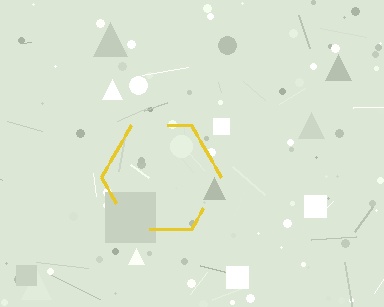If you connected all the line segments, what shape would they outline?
They would outline a hexagon.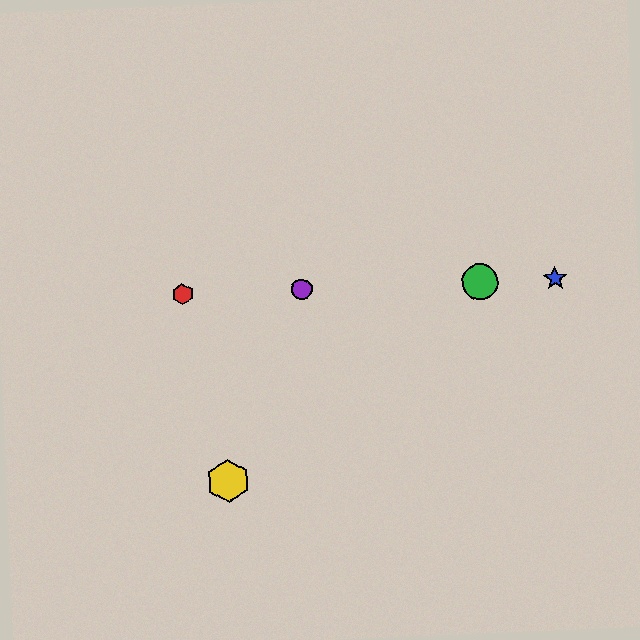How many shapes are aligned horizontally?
4 shapes (the red hexagon, the blue star, the green circle, the purple circle) are aligned horizontally.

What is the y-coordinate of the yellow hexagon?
The yellow hexagon is at y≈481.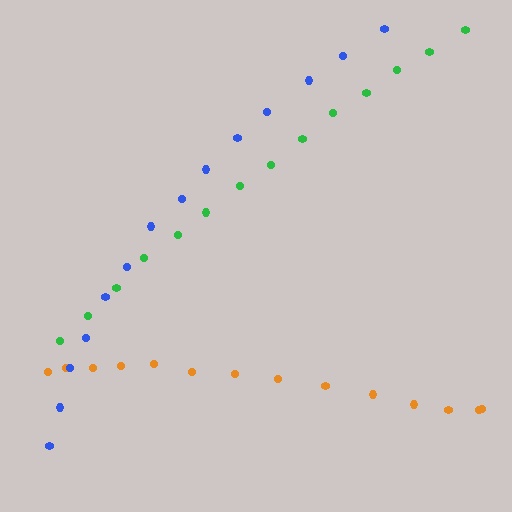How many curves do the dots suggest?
There are 3 distinct paths.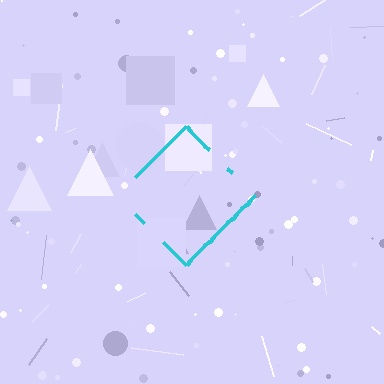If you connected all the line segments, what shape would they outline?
They would outline a diamond.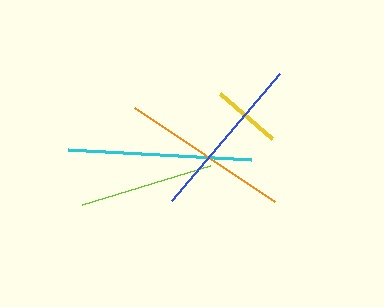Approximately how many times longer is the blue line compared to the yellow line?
The blue line is approximately 2.4 times the length of the yellow line.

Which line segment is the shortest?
The yellow line is the shortest at approximately 69 pixels.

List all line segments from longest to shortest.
From longest to shortest: cyan, orange, blue, lime, yellow.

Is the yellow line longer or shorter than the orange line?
The orange line is longer than the yellow line.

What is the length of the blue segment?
The blue segment is approximately 166 pixels long.